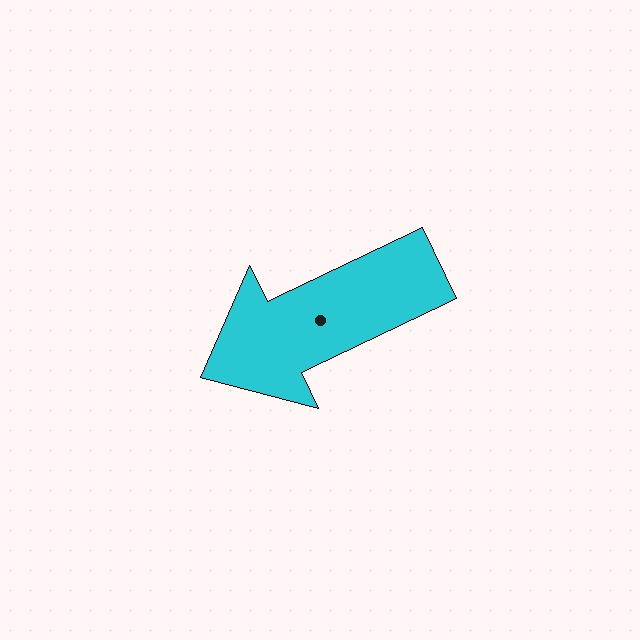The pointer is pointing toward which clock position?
Roughly 8 o'clock.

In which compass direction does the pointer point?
Southwest.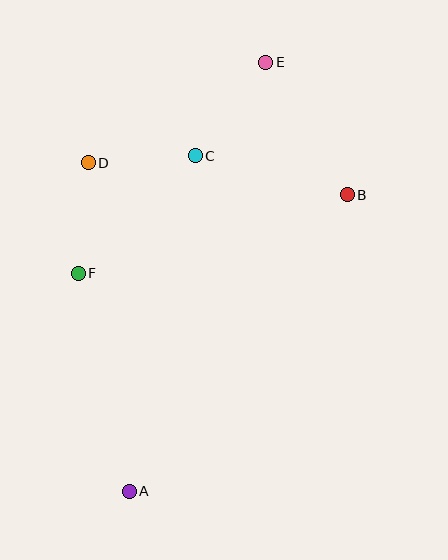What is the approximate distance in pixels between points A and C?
The distance between A and C is approximately 342 pixels.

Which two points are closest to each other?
Points C and D are closest to each other.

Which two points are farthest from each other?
Points A and E are farthest from each other.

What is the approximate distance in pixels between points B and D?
The distance between B and D is approximately 261 pixels.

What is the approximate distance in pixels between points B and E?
The distance between B and E is approximately 156 pixels.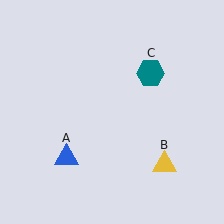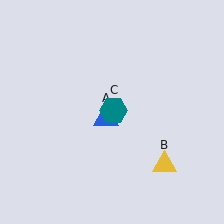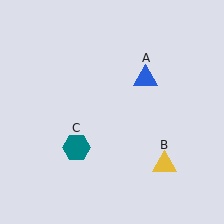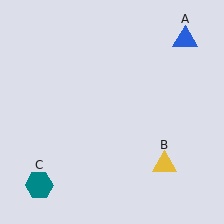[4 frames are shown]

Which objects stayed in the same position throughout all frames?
Yellow triangle (object B) remained stationary.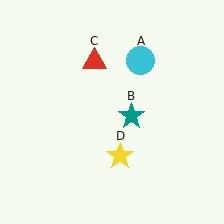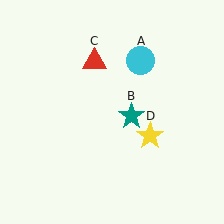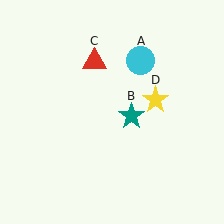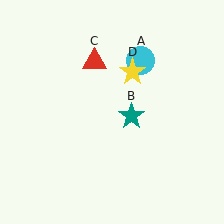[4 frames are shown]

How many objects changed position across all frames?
1 object changed position: yellow star (object D).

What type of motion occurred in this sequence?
The yellow star (object D) rotated counterclockwise around the center of the scene.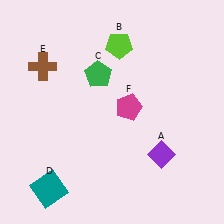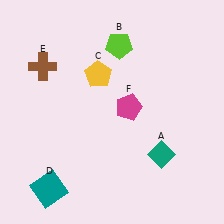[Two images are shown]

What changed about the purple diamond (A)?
In Image 1, A is purple. In Image 2, it changed to teal.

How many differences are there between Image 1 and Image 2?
There are 2 differences between the two images.